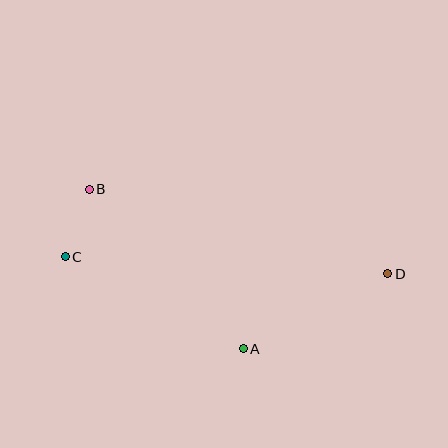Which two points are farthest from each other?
Points C and D are farthest from each other.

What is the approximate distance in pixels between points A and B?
The distance between A and B is approximately 222 pixels.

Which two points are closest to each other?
Points B and C are closest to each other.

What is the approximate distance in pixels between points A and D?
The distance between A and D is approximately 163 pixels.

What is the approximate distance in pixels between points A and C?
The distance between A and C is approximately 200 pixels.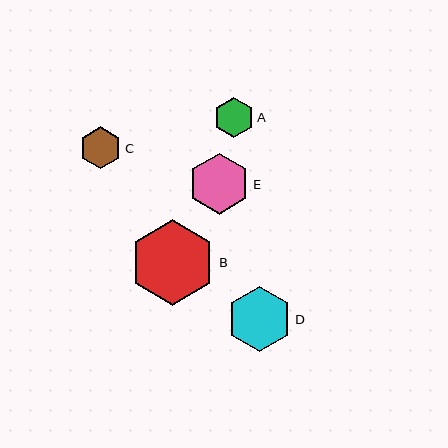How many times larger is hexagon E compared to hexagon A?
Hexagon E is approximately 1.5 times the size of hexagon A.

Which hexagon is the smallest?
Hexagon A is the smallest with a size of approximately 40 pixels.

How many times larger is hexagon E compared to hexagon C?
Hexagon E is approximately 1.4 times the size of hexagon C.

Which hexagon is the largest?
Hexagon B is the largest with a size of approximately 86 pixels.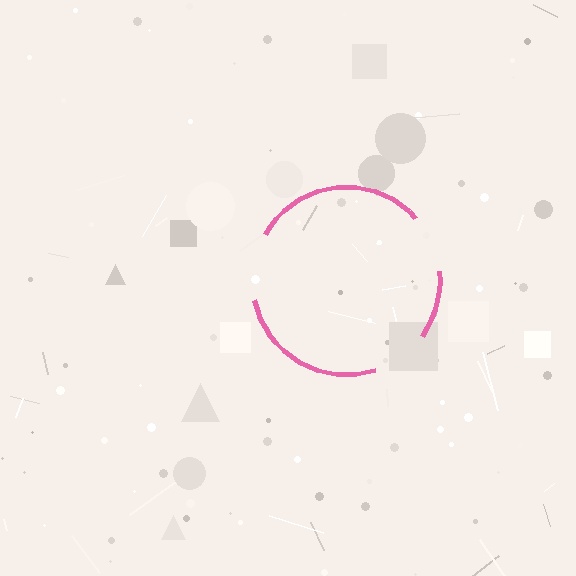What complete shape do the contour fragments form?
The contour fragments form a circle.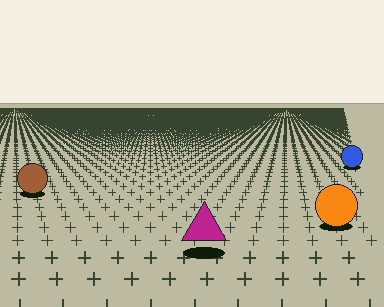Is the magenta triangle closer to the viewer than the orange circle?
Yes. The magenta triangle is closer — you can tell from the texture gradient: the ground texture is coarser near it.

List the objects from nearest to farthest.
From nearest to farthest: the magenta triangle, the orange circle, the brown circle, the blue circle.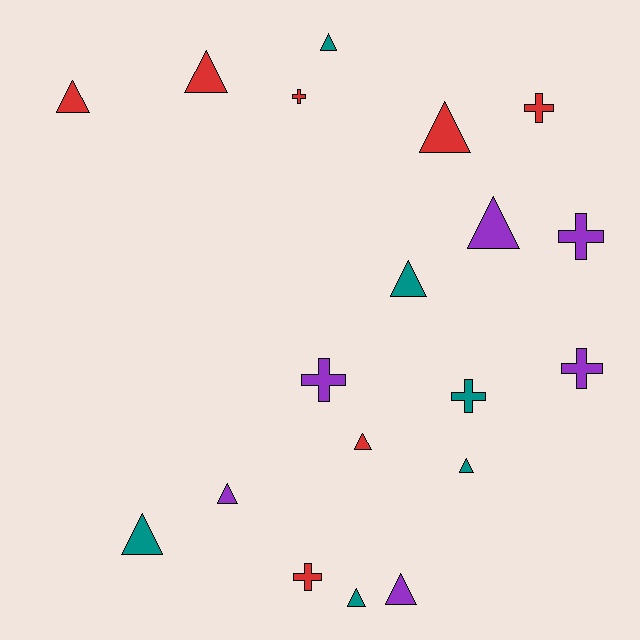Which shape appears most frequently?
Triangle, with 12 objects.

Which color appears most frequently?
Red, with 7 objects.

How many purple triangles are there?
There are 3 purple triangles.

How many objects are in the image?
There are 19 objects.